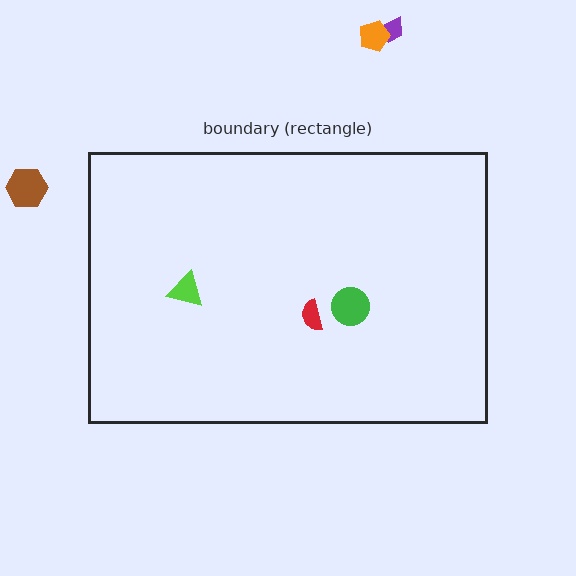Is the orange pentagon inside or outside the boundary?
Outside.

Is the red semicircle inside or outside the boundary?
Inside.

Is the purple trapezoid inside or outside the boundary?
Outside.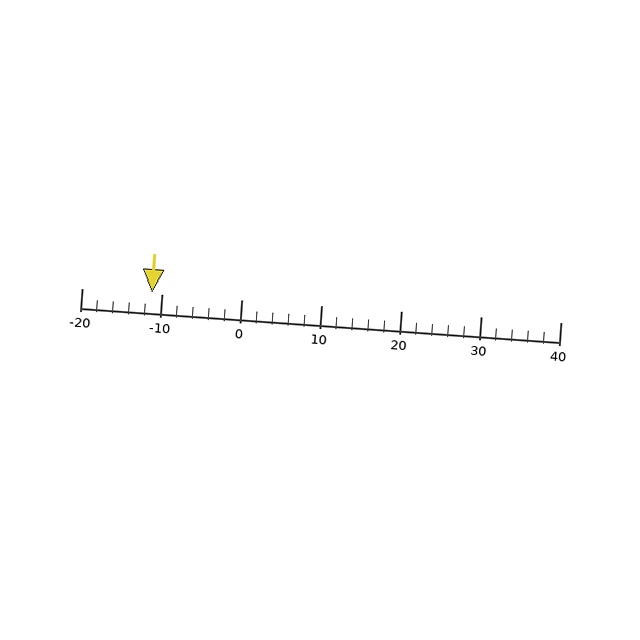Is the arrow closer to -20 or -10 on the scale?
The arrow is closer to -10.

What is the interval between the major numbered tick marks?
The major tick marks are spaced 10 units apart.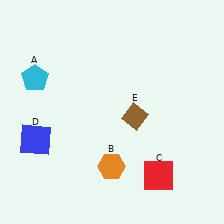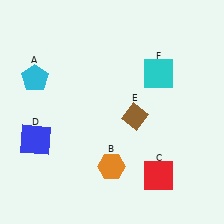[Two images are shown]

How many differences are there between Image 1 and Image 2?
There is 1 difference between the two images.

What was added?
A cyan square (F) was added in Image 2.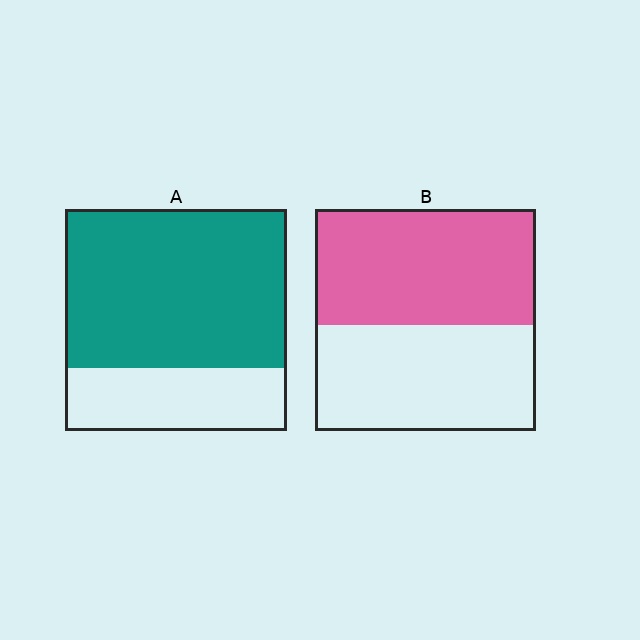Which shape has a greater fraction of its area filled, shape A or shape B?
Shape A.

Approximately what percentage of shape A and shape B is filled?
A is approximately 70% and B is approximately 50%.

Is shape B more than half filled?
Roughly half.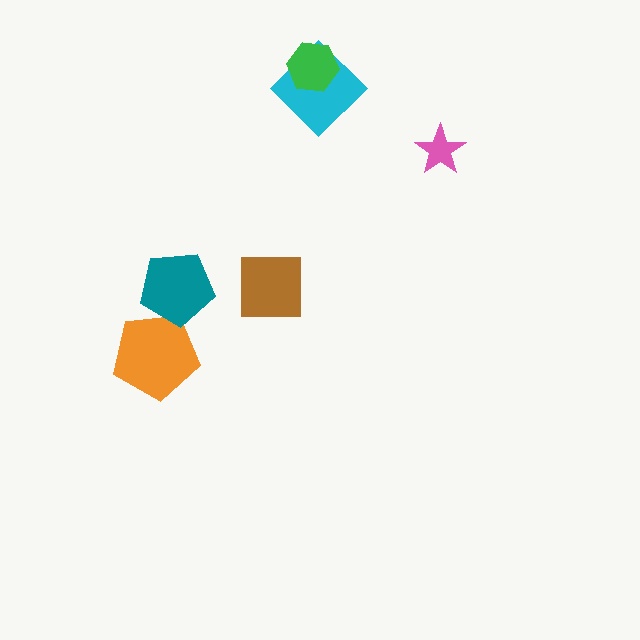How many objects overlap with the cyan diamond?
1 object overlaps with the cyan diamond.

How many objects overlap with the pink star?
0 objects overlap with the pink star.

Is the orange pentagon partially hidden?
Yes, it is partially covered by another shape.